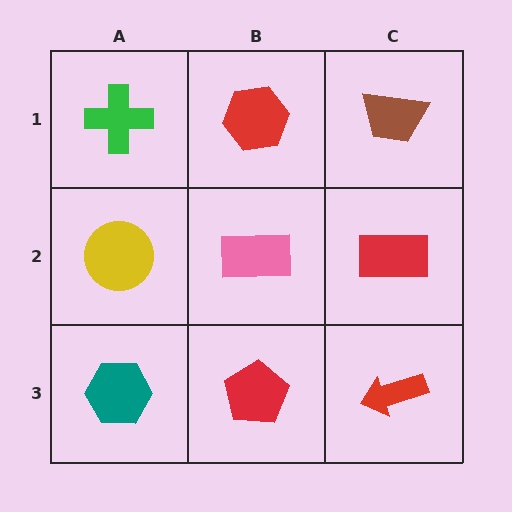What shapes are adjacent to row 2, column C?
A brown trapezoid (row 1, column C), a red arrow (row 3, column C), a pink rectangle (row 2, column B).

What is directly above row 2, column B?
A red hexagon.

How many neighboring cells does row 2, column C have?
3.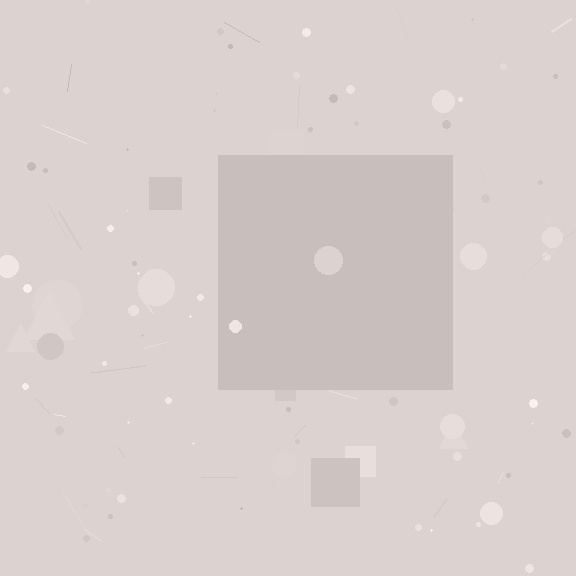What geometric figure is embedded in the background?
A square is embedded in the background.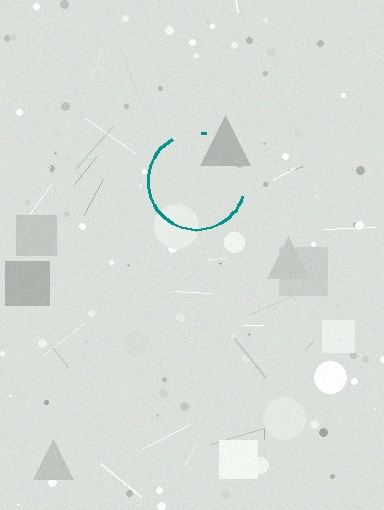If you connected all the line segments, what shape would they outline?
They would outline a circle.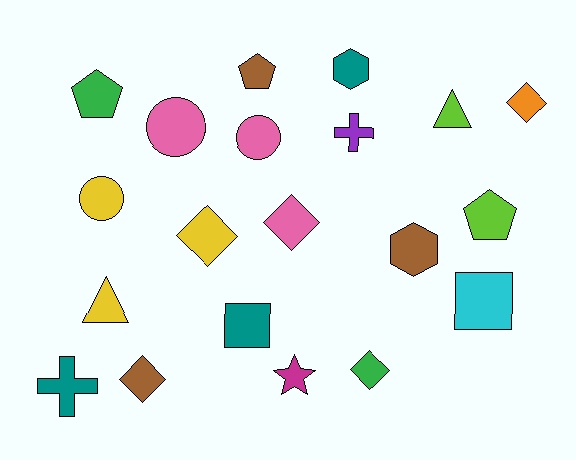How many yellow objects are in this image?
There are 3 yellow objects.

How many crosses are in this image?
There are 2 crosses.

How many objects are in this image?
There are 20 objects.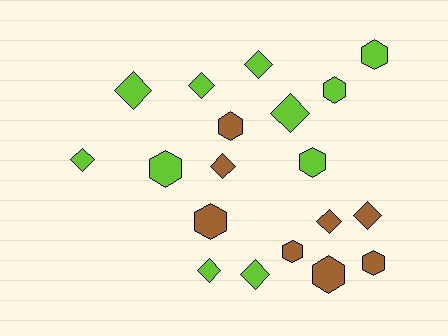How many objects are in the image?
There are 19 objects.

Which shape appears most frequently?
Diamond, with 10 objects.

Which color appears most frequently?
Lime, with 11 objects.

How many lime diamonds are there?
There are 7 lime diamonds.